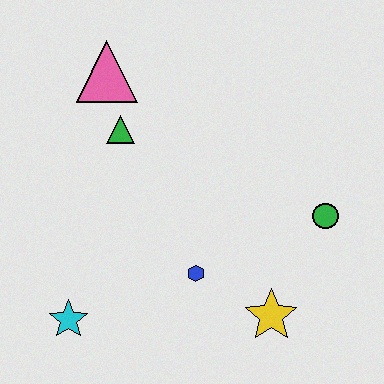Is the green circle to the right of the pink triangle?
Yes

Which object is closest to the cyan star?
The blue hexagon is closest to the cyan star.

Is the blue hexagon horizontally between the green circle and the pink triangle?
Yes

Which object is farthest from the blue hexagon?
The pink triangle is farthest from the blue hexagon.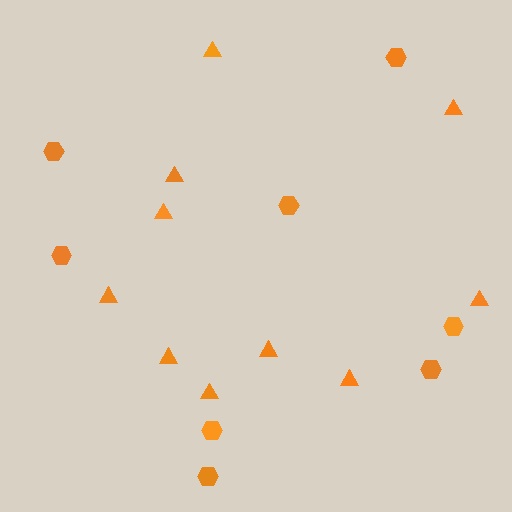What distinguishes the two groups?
There are 2 groups: one group of hexagons (8) and one group of triangles (10).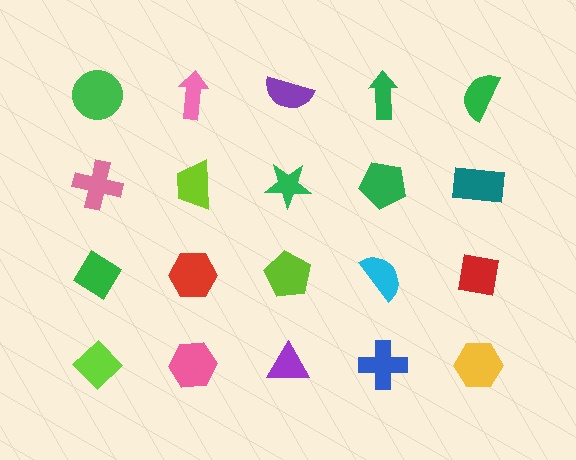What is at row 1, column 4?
A green arrow.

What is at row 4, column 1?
A lime diamond.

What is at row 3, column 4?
A cyan semicircle.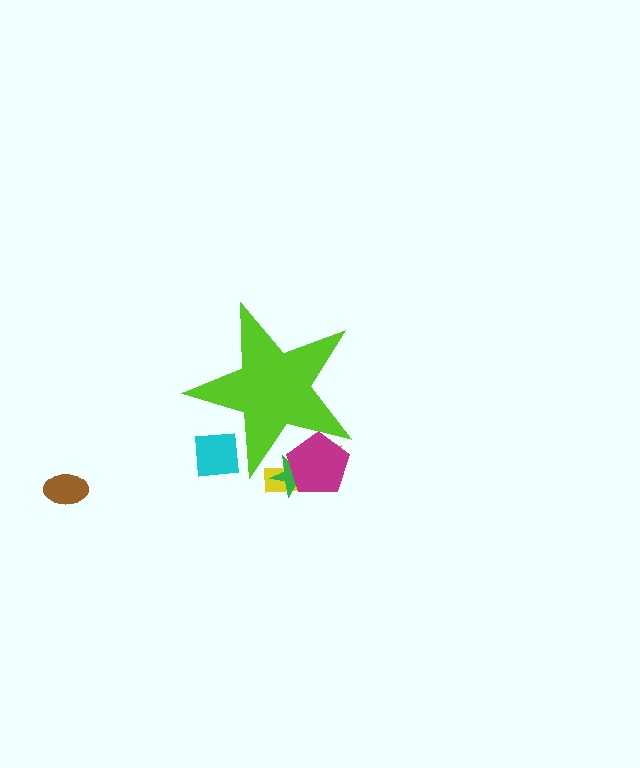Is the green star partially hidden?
Yes, the green star is partially hidden behind the lime star.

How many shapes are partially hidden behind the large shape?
5 shapes are partially hidden.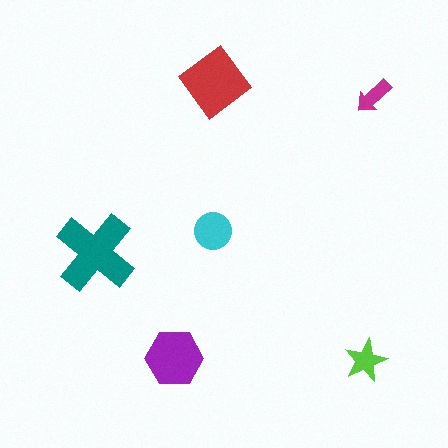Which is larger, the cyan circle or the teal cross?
The teal cross.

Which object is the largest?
The teal cross.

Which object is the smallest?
The magenta arrow.